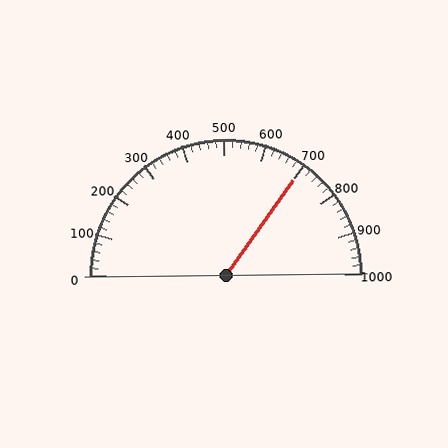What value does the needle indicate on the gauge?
The needle indicates approximately 700.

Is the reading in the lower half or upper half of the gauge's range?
The reading is in the upper half of the range (0 to 1000).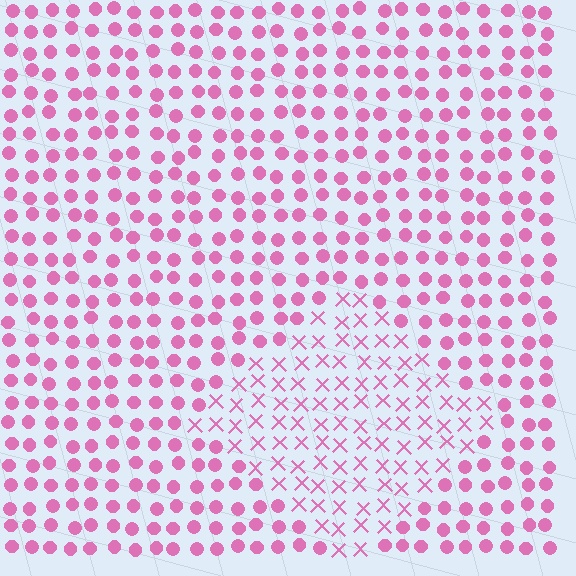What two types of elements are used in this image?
The image uses X marks inside the diamond region and circles outside it.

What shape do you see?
I see a diamond.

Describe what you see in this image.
The image is filled with small pink elements arranged in a uniform grid. A diamond-shaped region contains X marks, while the surrounding area contains circles. The boundary is defined purely by the change in element shape.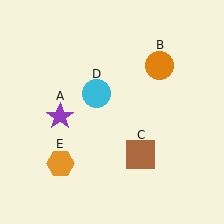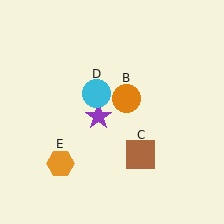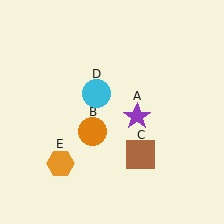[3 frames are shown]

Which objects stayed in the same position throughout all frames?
Brown square (object C) and cyan circle (object D) and orange hexagon (object E) remained stationary.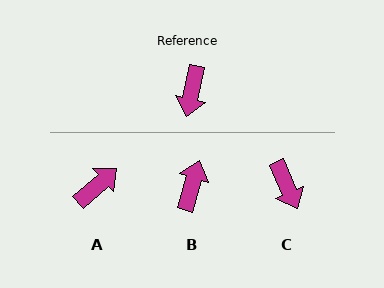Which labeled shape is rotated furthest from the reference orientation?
B, about 175 degrees away.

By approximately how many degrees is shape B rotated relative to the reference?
Approximately 175 degrees counter-clockwise.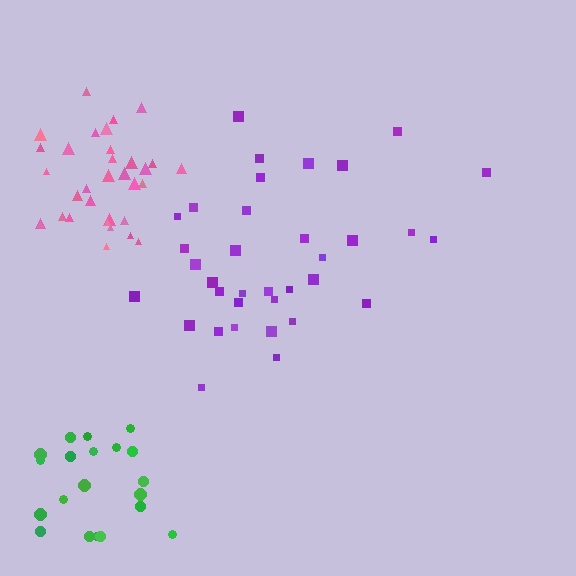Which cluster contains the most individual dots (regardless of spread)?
Purple (35).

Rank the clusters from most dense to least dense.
pink, green, purple.